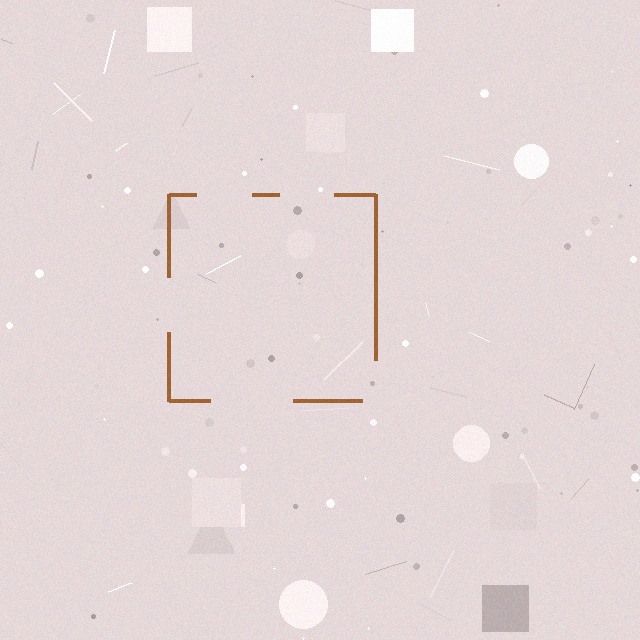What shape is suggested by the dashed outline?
The dashed outline suggests a square.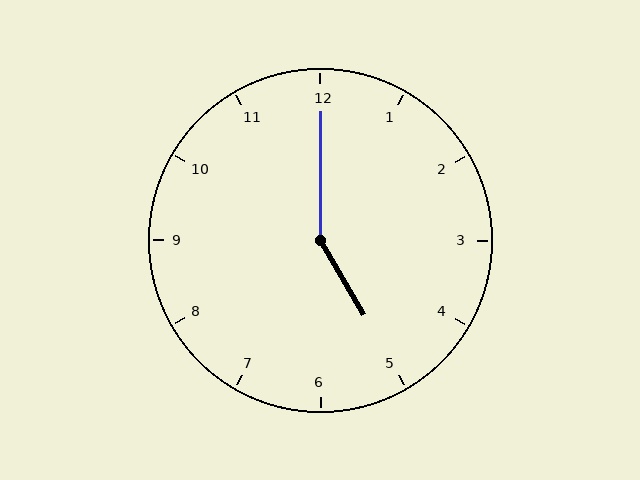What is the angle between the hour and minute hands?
Approximately 150 degrees.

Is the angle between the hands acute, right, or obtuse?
It is obtuse.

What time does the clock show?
5:00.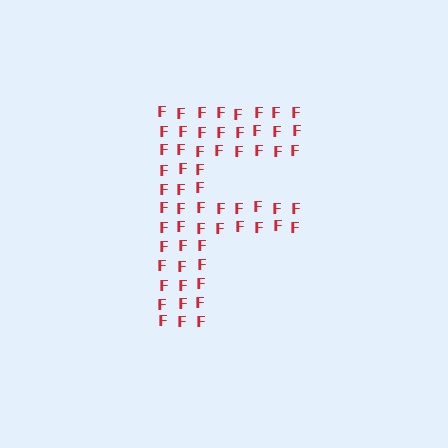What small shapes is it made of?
It is made of small letter F's.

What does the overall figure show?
The overall figure shows the letter F.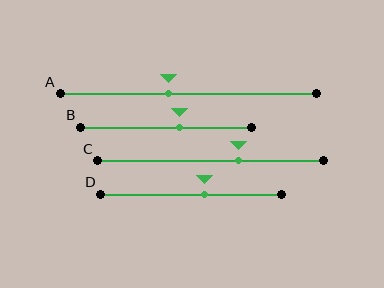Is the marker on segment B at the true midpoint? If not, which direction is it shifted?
No, the marker on segment B is shifted to the right by about 8% of the segment length.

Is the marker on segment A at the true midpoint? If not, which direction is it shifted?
No, the marker on segment A is shifted to the left by about 8% of the segment length.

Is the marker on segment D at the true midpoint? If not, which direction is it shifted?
No, the marker on segment D is shifted to the right by about 8% of the segment length.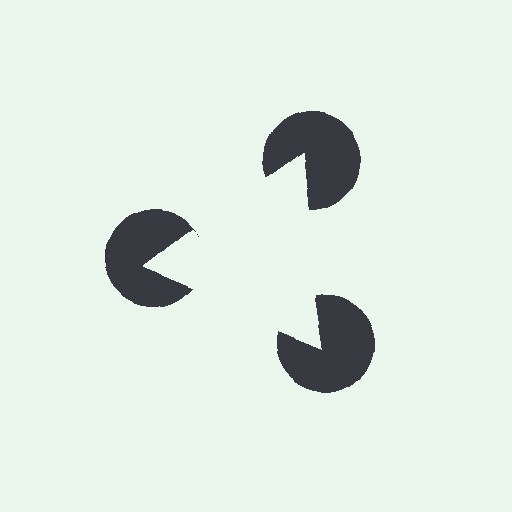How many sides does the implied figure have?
3 sides.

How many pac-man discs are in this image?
There are 3 — one at each vertex of the illusory triangle.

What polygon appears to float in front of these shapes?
An illusory triangle — its edges are inferred from the aligned wedge cuts in the pac-man discs, not physically drawn.